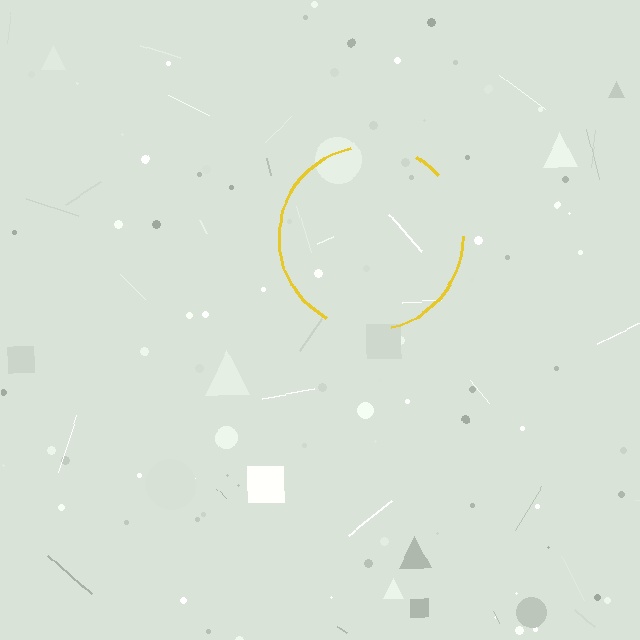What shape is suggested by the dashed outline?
The dashed outline suggests a circle.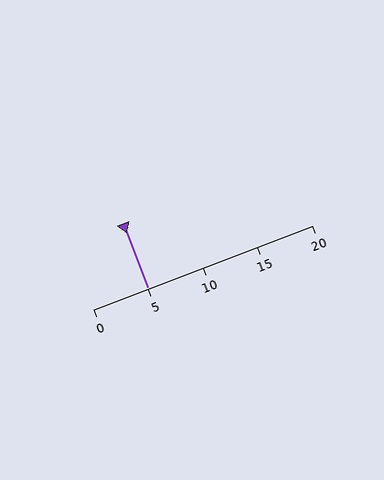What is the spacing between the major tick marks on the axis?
The major ticks are spaced 5 apart.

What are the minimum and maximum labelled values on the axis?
The axis runs from 0 to 20.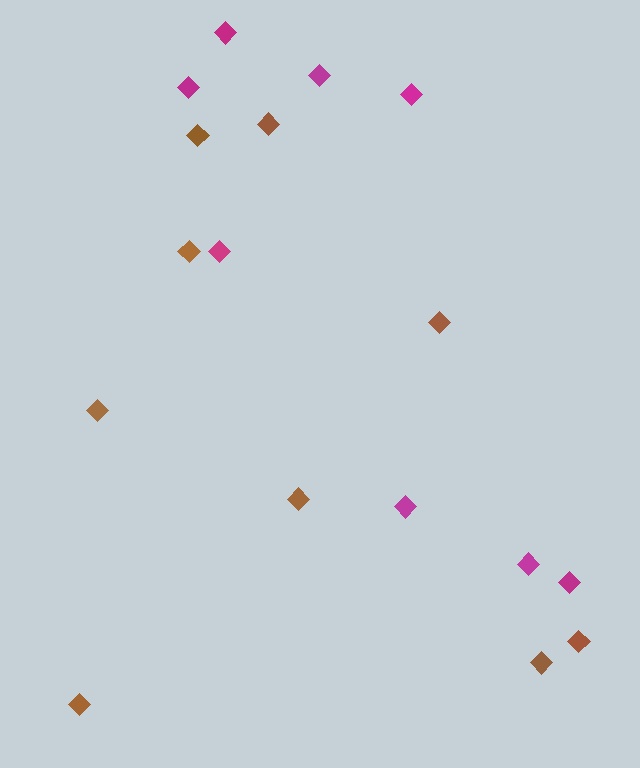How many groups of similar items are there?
There are 2 groups: one group of brown diamonds (9) and one group of magenta diamonds (8).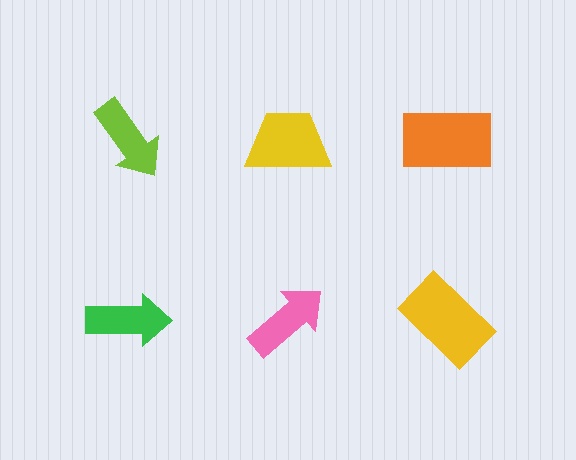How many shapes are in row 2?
3 shapes.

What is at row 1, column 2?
A yellow trapezoid.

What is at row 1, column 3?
An orange rectangle.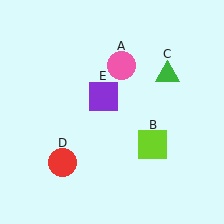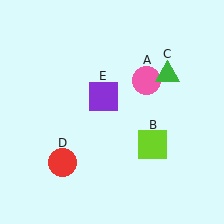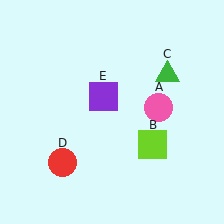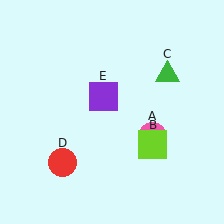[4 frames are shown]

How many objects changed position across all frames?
1 object changed position: pink circle (object A).